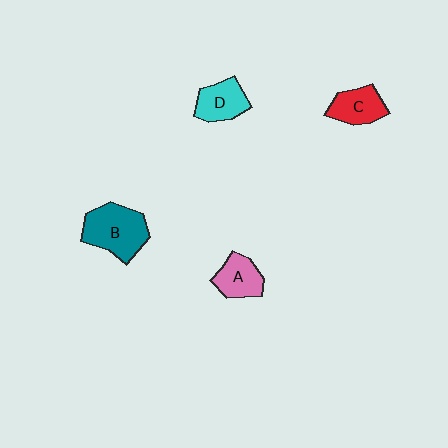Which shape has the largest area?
Shape B (teal).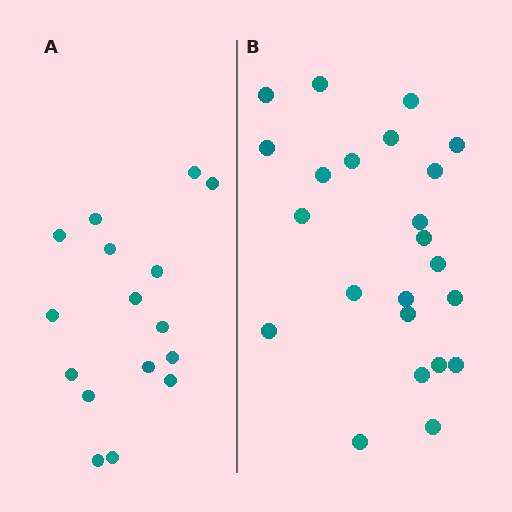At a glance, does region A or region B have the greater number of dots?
Region B (the right region) has more dots.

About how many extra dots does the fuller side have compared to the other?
Region B has roughly 8 or so more dots than region A.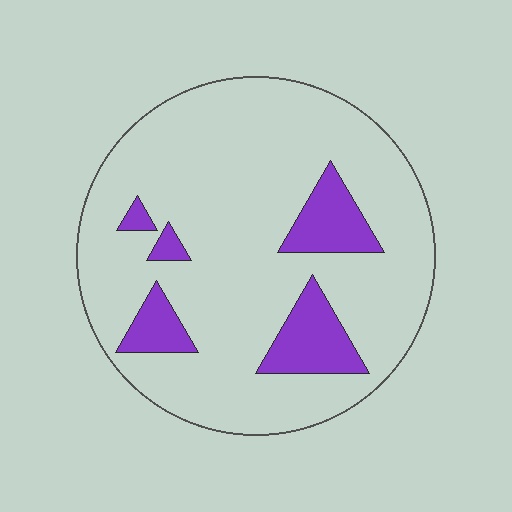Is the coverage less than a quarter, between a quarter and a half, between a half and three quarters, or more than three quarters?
Less than a quarter.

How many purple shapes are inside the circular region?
5.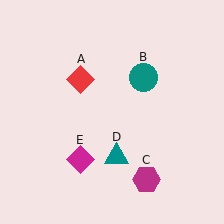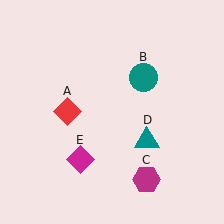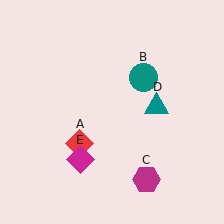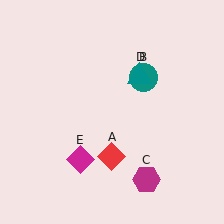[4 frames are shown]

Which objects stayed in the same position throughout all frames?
Teal circle (object B) and magenta hexagon (object C) and magenta diamond (object E) remained stationary.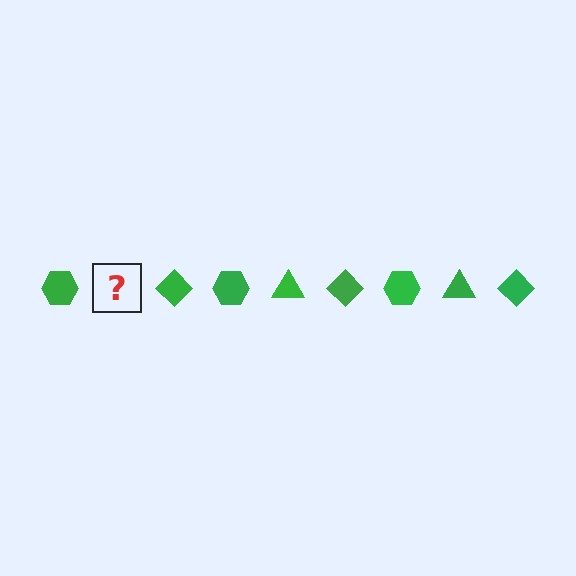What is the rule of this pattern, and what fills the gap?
The rule is that the pattern cycles through hexagon, triangle, diamond shapes in green. The gap should be filled with a green triangle.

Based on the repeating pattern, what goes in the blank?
The blank should be a green triangle.